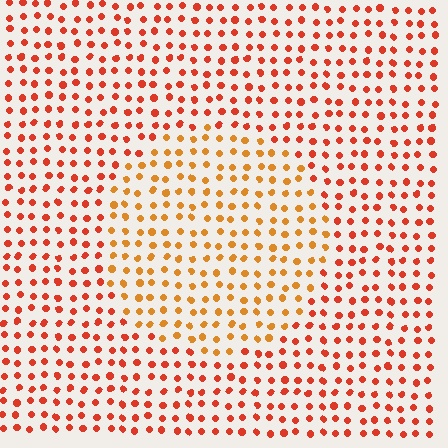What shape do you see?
I see a circle.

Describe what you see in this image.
The image is filled with small red elements in a uniform arrangement. A circle-shaped region is visible where the elements are tinted to a slightly different hue, forming a subtle color boundary.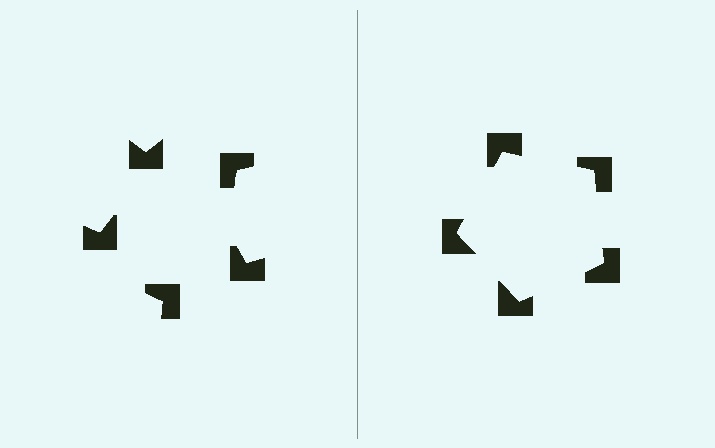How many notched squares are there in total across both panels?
10 — 5 on each side.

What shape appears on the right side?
An illusory pentagon.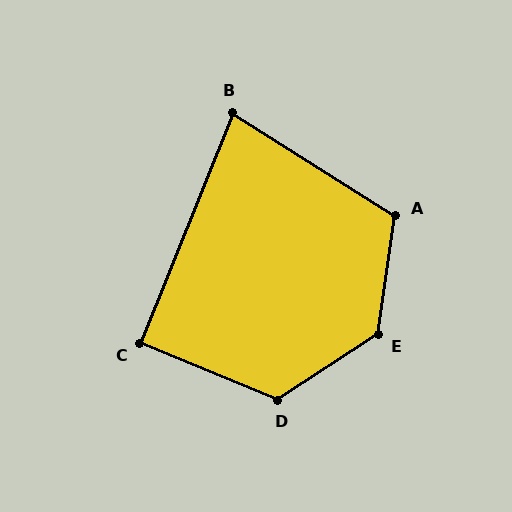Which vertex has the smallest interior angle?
B, at approximately 80 degrees.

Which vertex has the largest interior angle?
E, at approximately 131 degrees.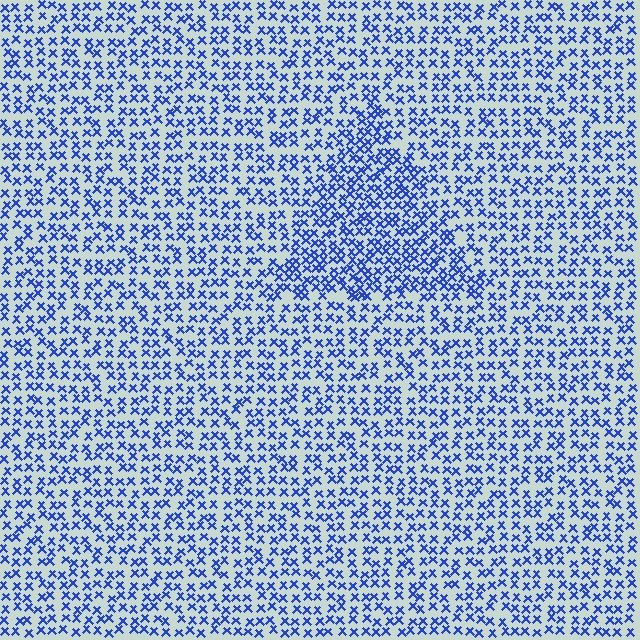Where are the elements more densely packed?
The elements are more densely packed inside the triangle boundary.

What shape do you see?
I see a triangle.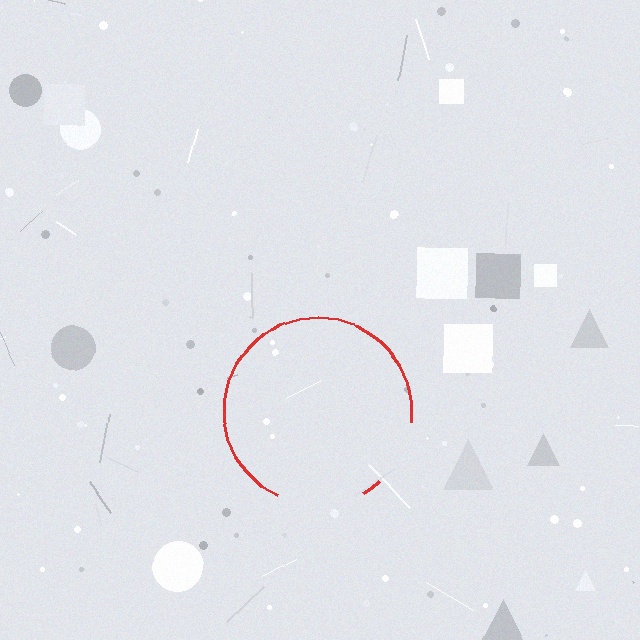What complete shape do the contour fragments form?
The contour fragments form a circle.